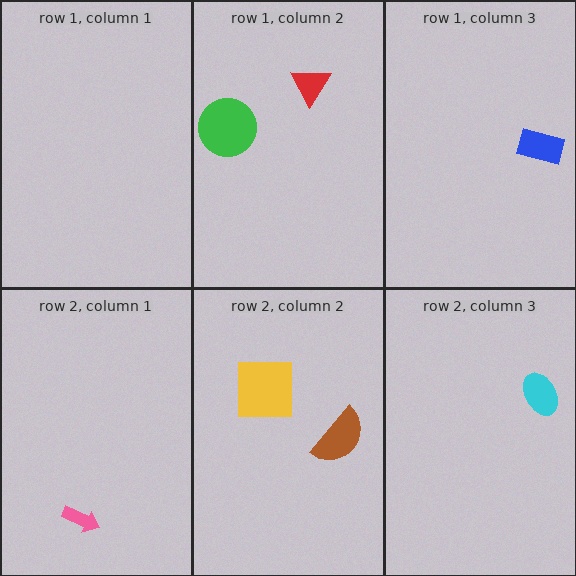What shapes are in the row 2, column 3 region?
The cyan ellipse.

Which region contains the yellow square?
The row 2, column 2 region.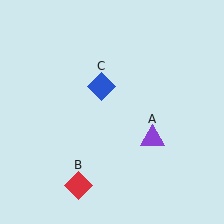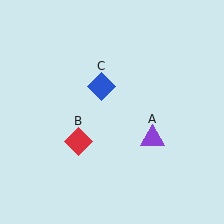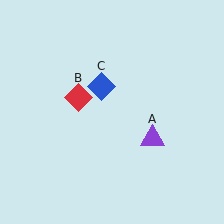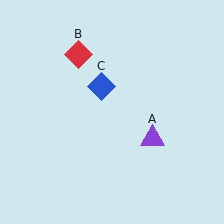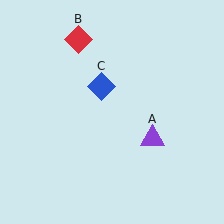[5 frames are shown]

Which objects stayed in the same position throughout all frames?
Purple triangle (object A) and blue diamond (object C) remained stationary.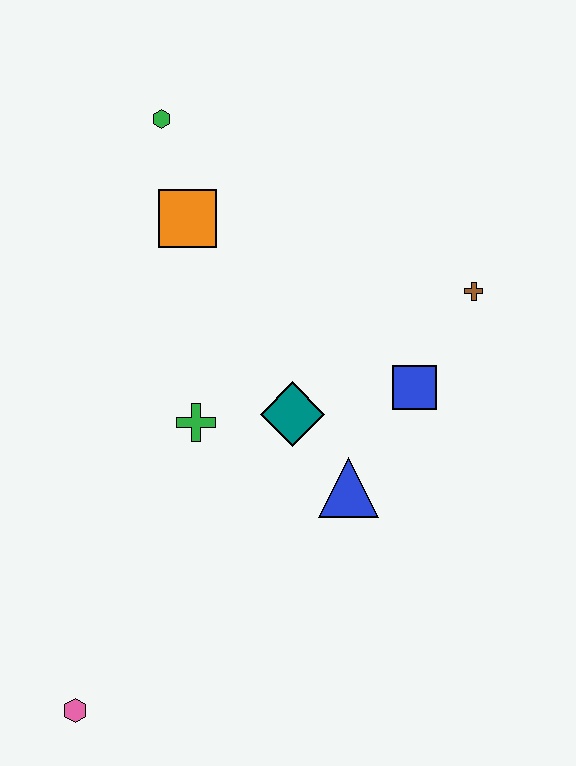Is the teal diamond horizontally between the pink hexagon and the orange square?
No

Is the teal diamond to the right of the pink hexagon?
Yes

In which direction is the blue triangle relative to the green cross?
The blue triangle is to the right of the green cross.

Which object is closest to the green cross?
The teal diamond is closest to the green cross.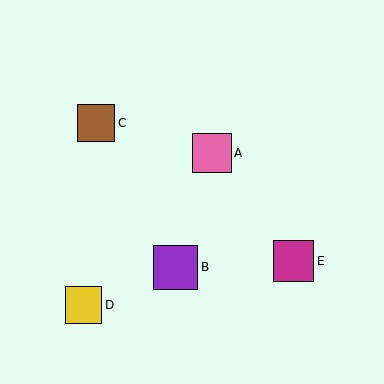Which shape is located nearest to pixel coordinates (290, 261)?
The magenta square (labeled E) at (294, 261) is nearest to that location.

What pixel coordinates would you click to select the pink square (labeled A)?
Click at (212, 153) to select the pink square A.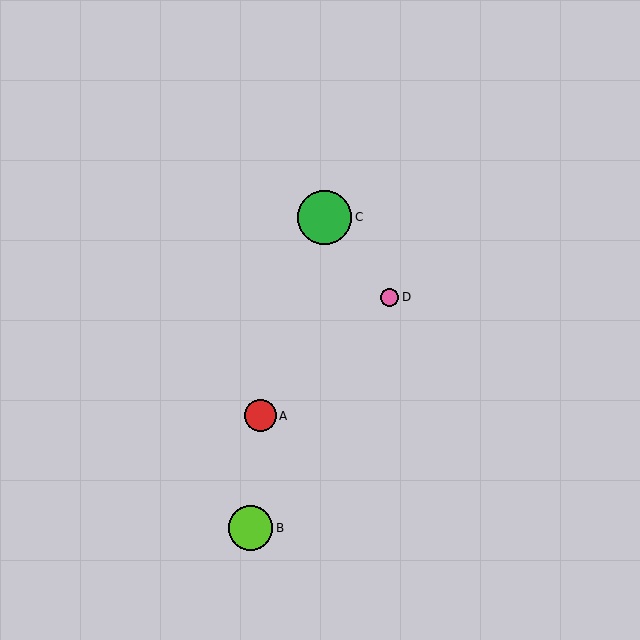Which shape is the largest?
The green circle (labeled C) is the largest.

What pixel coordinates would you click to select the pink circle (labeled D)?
Click at (389, 297) to select the pink circle D.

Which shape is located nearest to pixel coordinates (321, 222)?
The green circle (labeled C) at (324, 217) is nearest to that location.